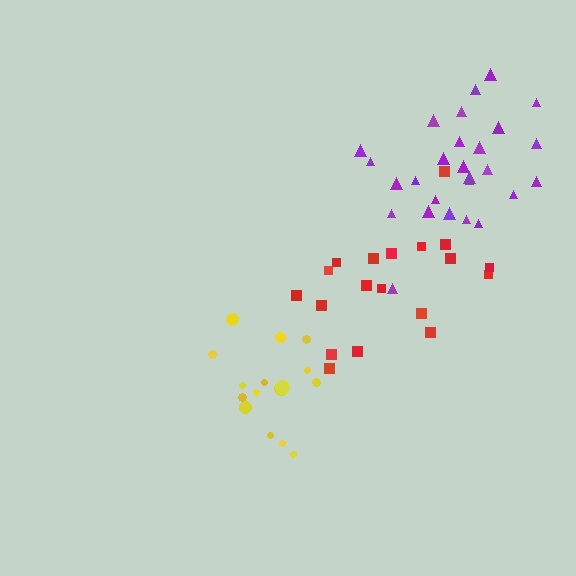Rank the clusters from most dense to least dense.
yellow, purple, red.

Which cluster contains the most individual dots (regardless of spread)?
Purple (27).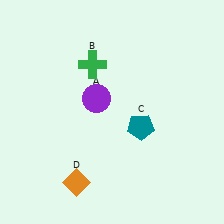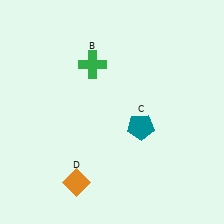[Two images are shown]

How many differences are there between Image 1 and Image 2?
There is 1 difference between the two images.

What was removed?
The purple circle (A) was removed in Image 2.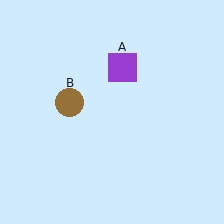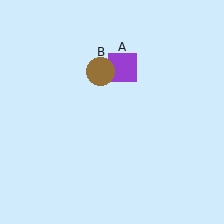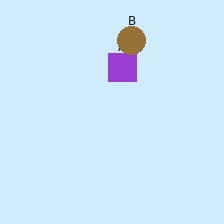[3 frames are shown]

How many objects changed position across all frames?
1 object changed position: brown circle (object B).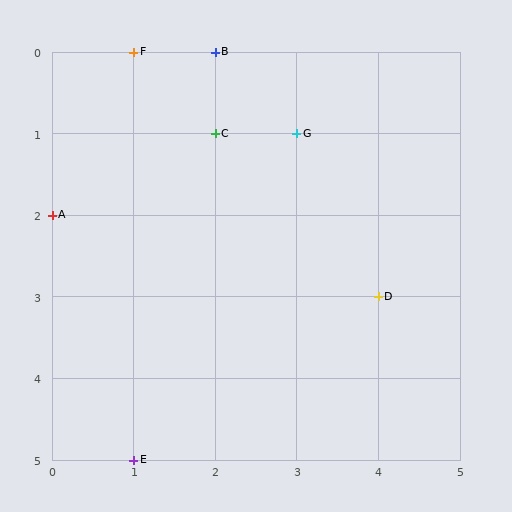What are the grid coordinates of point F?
Point F is at grid coordinates (1, 0).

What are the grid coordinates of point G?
Point G is at grid coordinates (3, 1).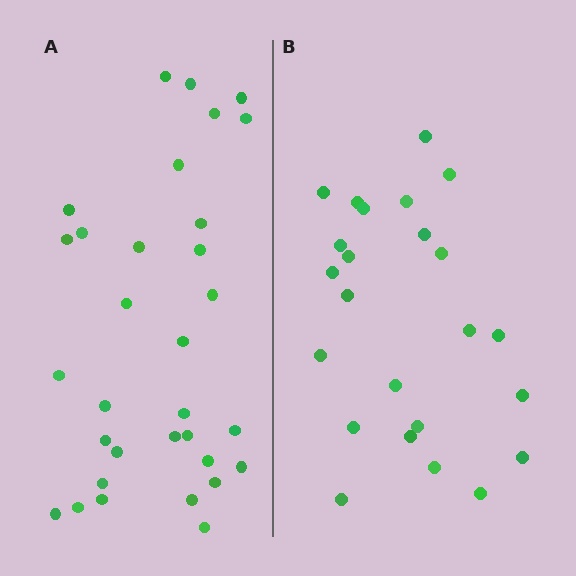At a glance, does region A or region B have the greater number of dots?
Region A (the left region) has more dots.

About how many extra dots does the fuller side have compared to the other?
Region A has roughly 8 or so more dots than region B.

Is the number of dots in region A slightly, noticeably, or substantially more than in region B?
Region A has noticeably more, but not dramatically so. The ratio is roughly 1.3 to 1.